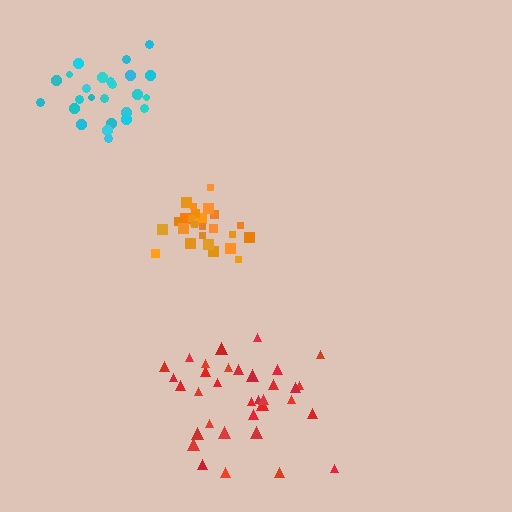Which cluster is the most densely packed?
Orange.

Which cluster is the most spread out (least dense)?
Red.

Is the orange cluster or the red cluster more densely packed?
Orange.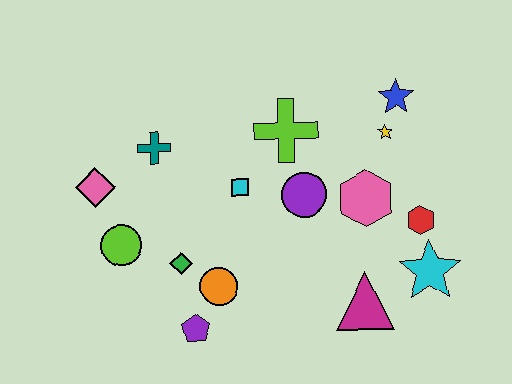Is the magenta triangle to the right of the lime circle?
Yes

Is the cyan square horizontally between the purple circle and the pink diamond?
Yes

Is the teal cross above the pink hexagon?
Yes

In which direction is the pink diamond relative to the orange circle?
The pink diamond is to the left of the orange circle.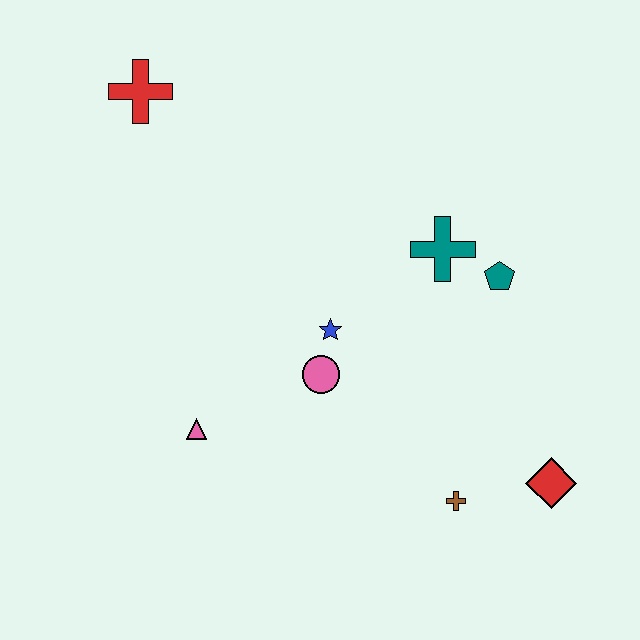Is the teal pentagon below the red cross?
Yes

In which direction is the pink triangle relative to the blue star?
The pink triangle is to the left of the blue star.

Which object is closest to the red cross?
The blue star is closest to the red cross.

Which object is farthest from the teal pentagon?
The red cross is farthest from the teal pentagon.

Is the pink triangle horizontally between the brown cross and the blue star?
No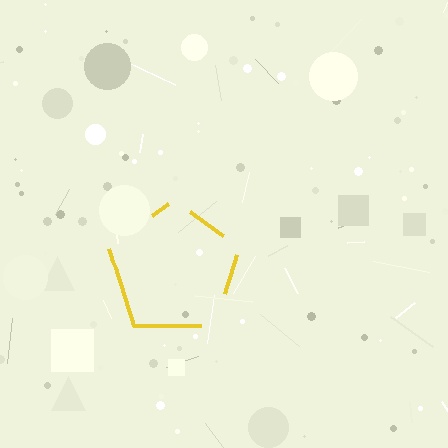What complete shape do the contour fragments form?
The contour fragments form a pentagon.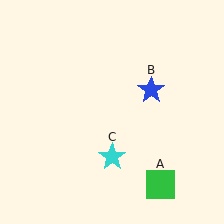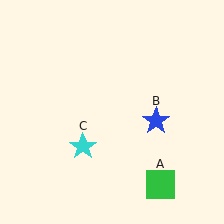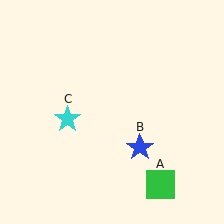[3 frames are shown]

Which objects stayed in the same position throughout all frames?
Green square (object A) remained stationary.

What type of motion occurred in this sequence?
The blue star (object B), cyan star (object C) rotated clockwise around the center of the scene.